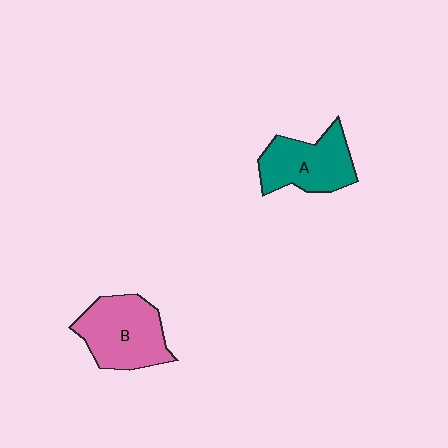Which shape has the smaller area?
Shape A (teal).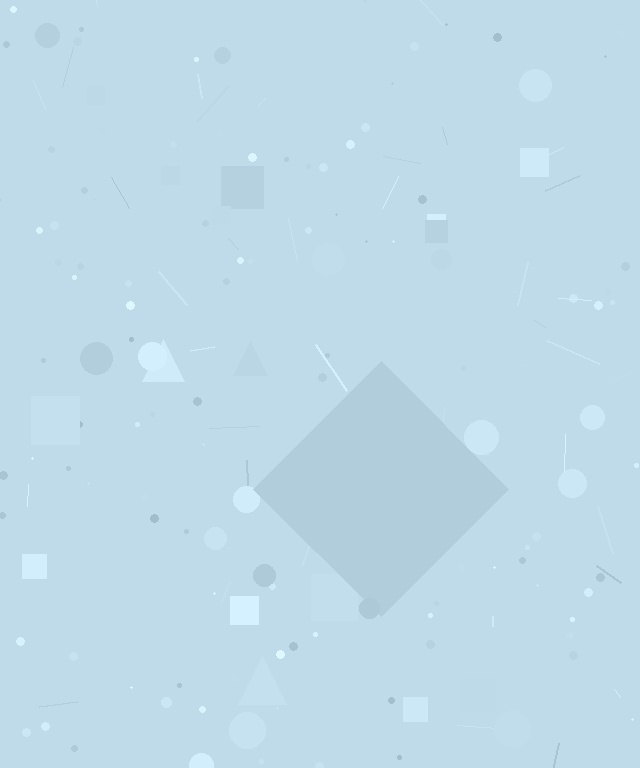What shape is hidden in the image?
A diamond is hidden in the image.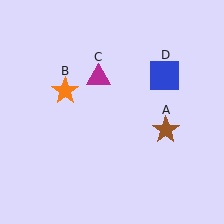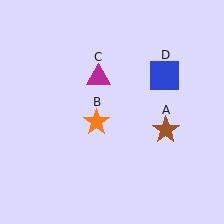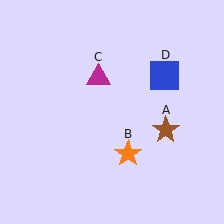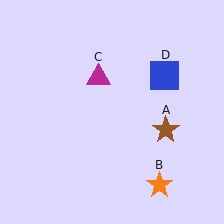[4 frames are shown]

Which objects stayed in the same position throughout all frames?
Brown star (object A) and magenta triangle (object C) and blue square (object D) remained stationary.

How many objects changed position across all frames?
1 object changed position: orange star (object B).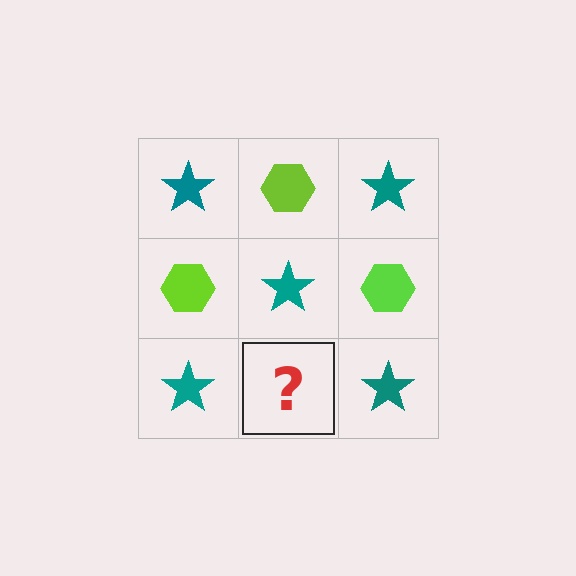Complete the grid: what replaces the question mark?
The question mark should be replaced with a lime hexagon.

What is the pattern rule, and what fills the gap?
The rule is that it alternates teal star and lime hexagon in a checkerboard pattern. The gap should be filled with a lime hexagon.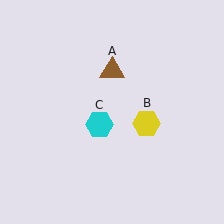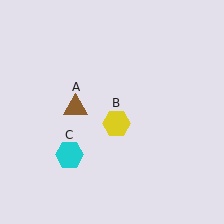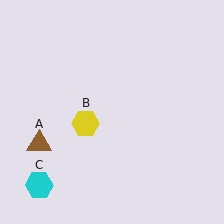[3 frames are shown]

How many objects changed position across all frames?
3 objects changed position: brown triangle (object A), yellow hexagon (object B), cyan hexagon (object C).